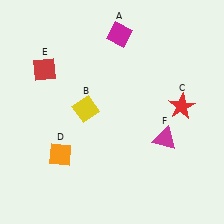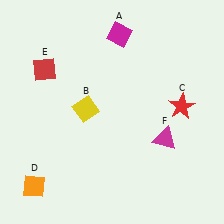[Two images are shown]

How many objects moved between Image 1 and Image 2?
1 object moved between the two images.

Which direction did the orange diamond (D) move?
The orange diamond (D) moved down.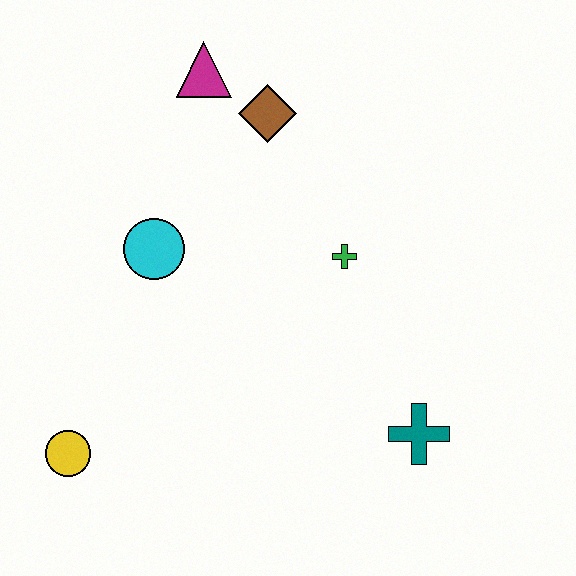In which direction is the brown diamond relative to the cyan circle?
The brown diamond is above the cyan circle.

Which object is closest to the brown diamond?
The magenta triangle is closest to the brown diamond.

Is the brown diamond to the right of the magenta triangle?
Yes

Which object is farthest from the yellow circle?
The magenta triangle is farthest from the yellow circle.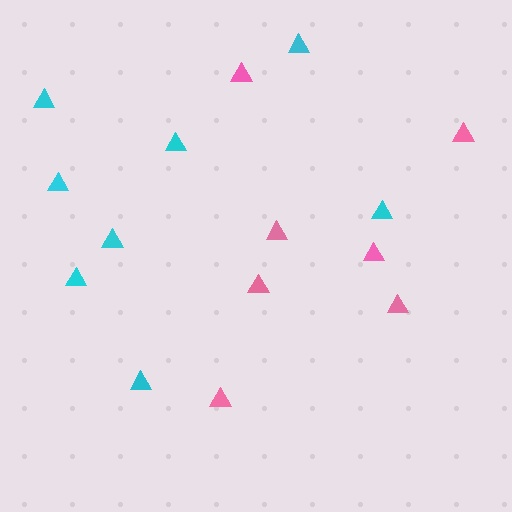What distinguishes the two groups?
There are 2 groups: one group of cyan triangles (8) and one group of pink triangles (7).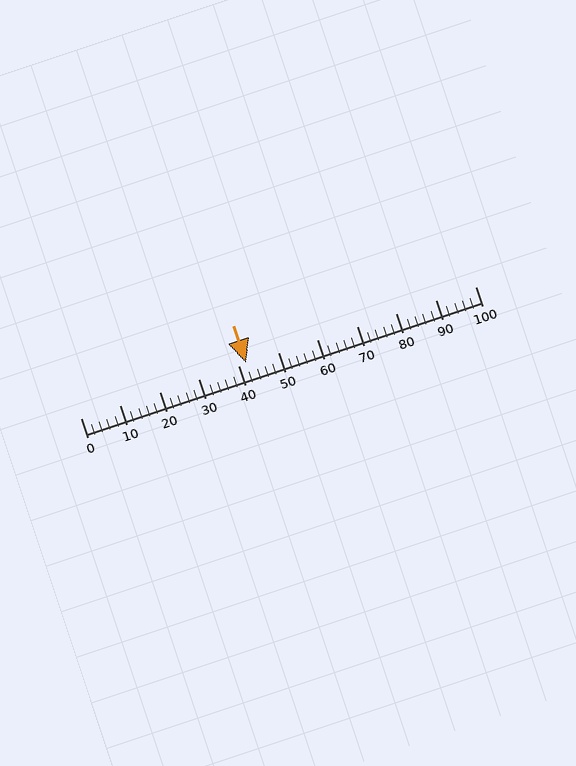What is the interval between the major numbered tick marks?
The major tick marks are spaced 10 units apart.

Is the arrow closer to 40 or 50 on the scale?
The arrow is closer to 40.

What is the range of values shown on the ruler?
The ruler shows values from 0 to 100.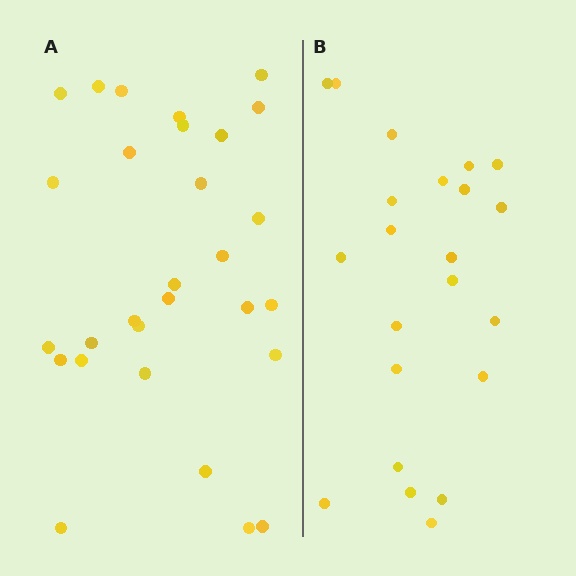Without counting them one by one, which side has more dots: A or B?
Region A (the left region) has more dots.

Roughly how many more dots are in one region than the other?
Region A has roughly 8 or so more dots than region B.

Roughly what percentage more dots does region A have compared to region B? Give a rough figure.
About 30% more.